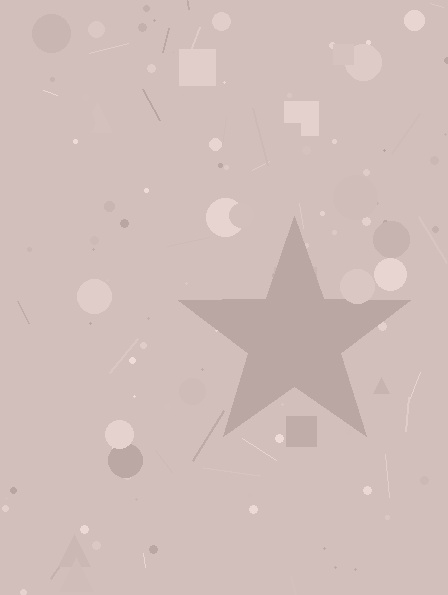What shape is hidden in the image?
A star is hidden in the image.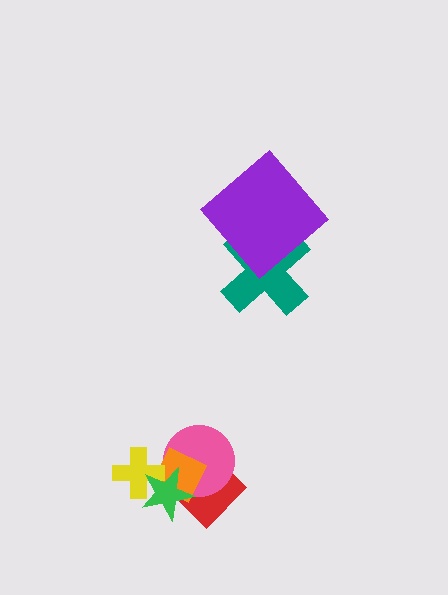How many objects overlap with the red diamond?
3 objects overlap with the red diamond.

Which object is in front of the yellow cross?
The green star is in front of the yellow cross.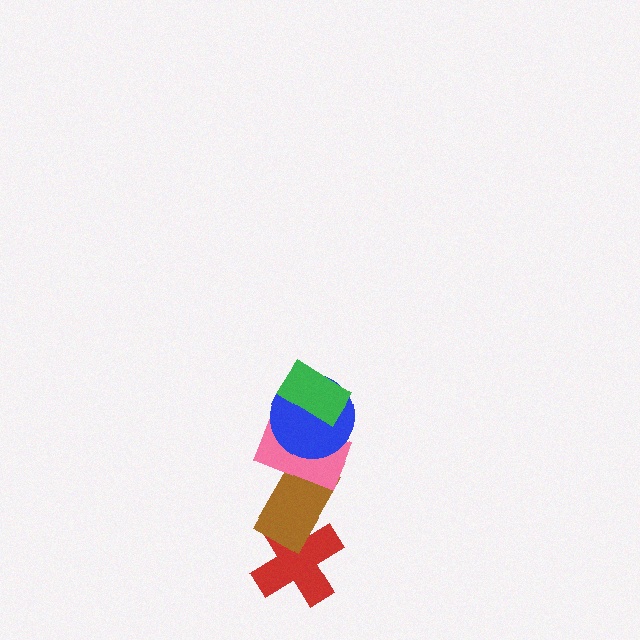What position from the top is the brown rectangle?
The brown rectangle is 4th from the top.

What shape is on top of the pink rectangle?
The blue circle is on top of the pink rectangle.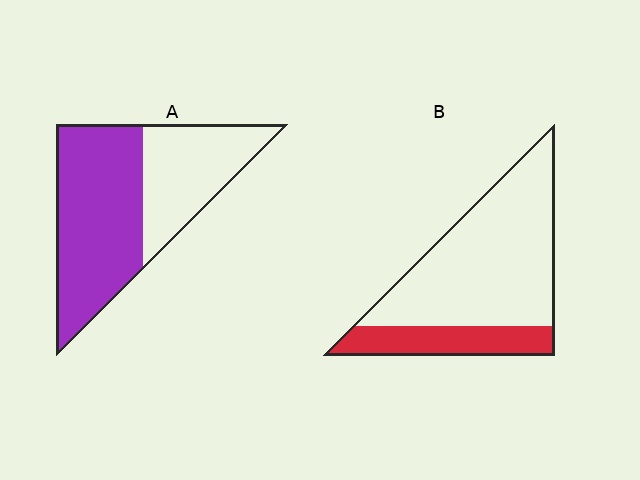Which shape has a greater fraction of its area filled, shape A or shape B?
Shape A.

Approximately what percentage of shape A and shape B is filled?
A is approximately 60% and B is approximately 25%.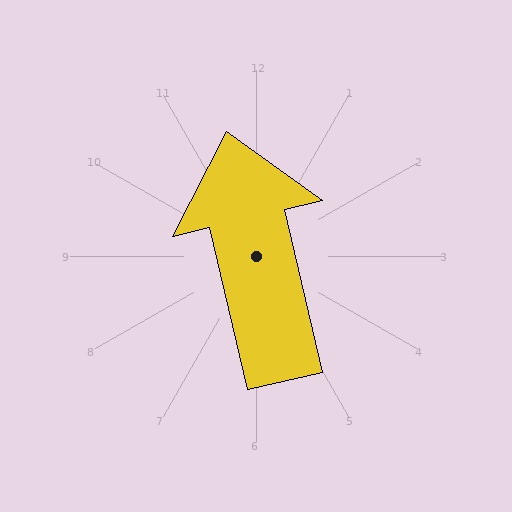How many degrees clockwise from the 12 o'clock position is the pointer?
Approximately 347 degrees.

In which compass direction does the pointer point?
North.